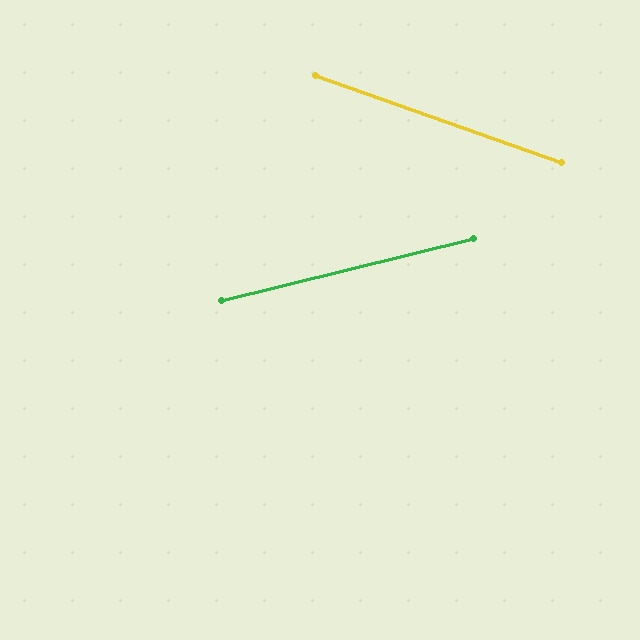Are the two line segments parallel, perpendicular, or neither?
Neither parallel nor perpendicular — they differ by about 33°.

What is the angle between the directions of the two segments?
Approximately 33 degrees.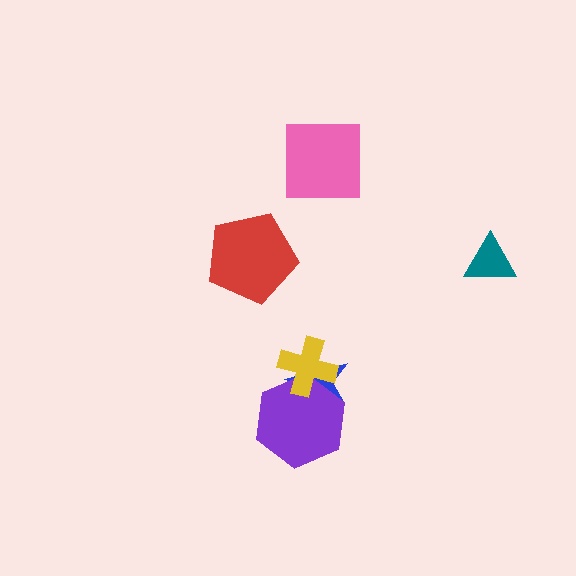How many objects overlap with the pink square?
0 objects overlap with the pink square.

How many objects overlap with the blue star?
2 objects overlap with the blue star.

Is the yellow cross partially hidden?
No, no other shape covers it.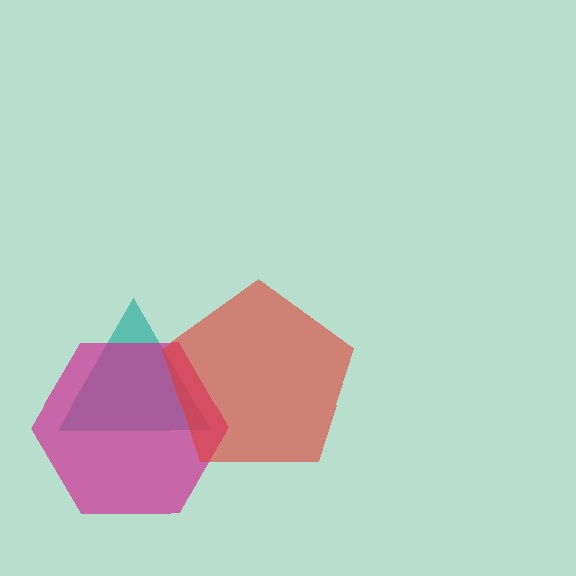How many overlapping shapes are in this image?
There are 3 overlapping shapes in the image.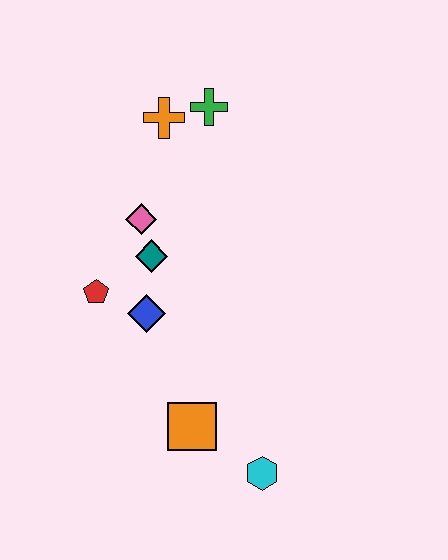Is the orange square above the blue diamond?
No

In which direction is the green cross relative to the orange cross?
The green cross is to the right of the orange cross.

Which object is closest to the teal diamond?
The pink diamond is closest to the teal diamond.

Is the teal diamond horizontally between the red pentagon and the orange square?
Yes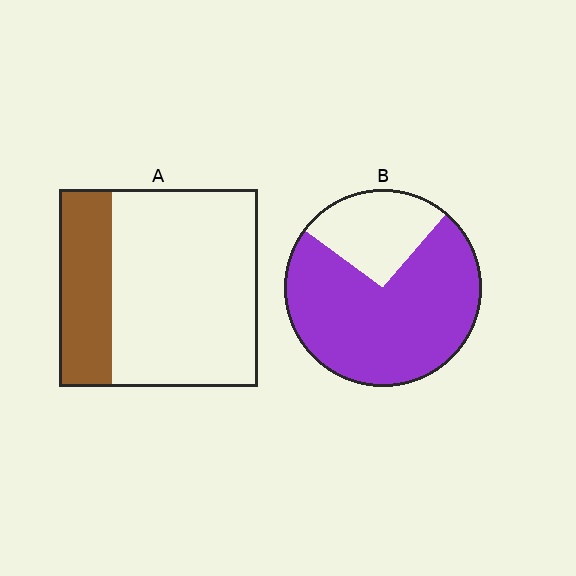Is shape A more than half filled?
No.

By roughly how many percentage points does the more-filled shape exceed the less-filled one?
By roughly 45 percentage points (B over A).